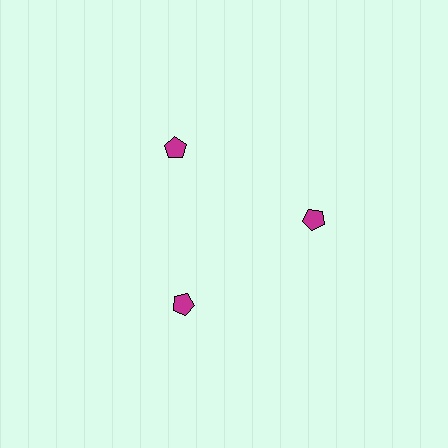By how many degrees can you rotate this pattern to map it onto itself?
The pattern maps onto itself every 120 degrees of rotation.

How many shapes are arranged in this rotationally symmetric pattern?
There are 3 shapes, arranged in 3 groups of 1.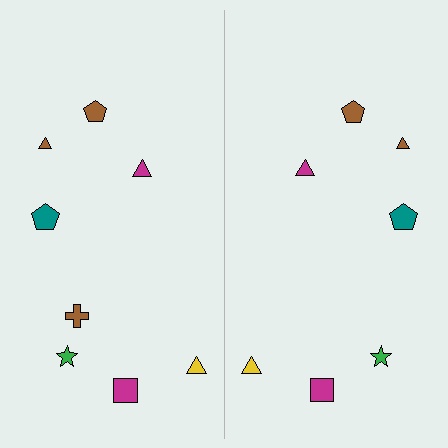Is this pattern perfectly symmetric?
No, the pattern is not perfectly symmetric. A brown cross is missing from the right side.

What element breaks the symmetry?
A brown cross is missing from the right side.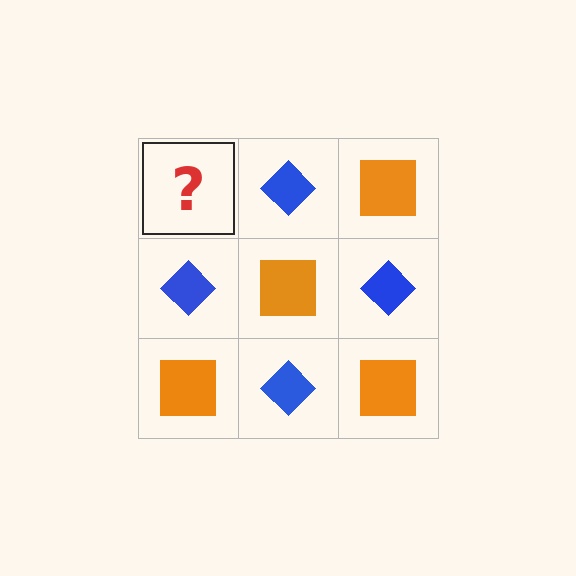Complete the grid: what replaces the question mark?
The question mark should be replaced with an orange square.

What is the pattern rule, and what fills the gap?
The rule is that it alternates orange square and blue diamond in a checkerboard pattern. The gap should be filled with an orange square.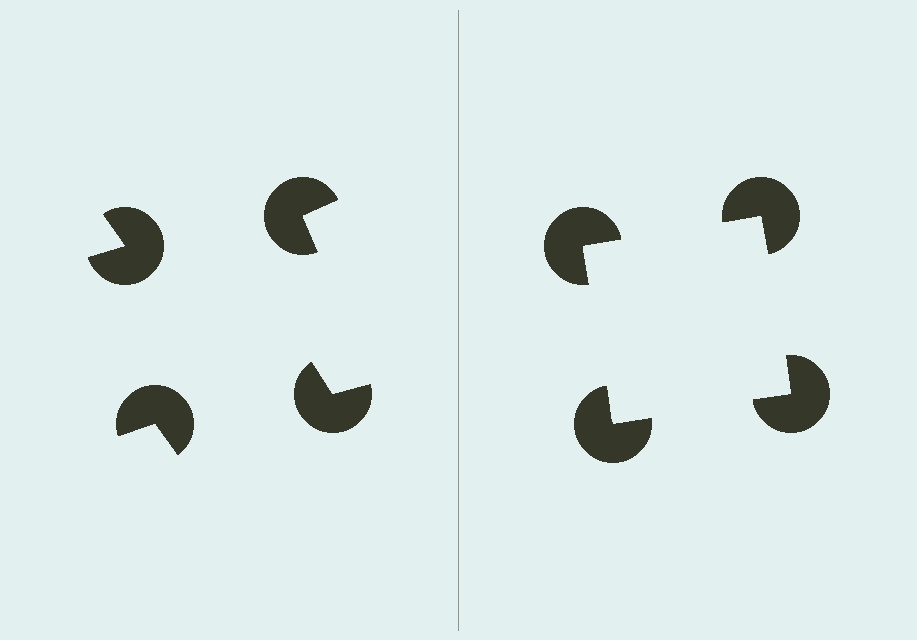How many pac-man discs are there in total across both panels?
8 — 4 on each side.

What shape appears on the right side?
An illusory square.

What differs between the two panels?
The pac-man discs are positioned identically on both sides; only the wedge orientations differ. On the right they align to a square; on the left they are misaligned.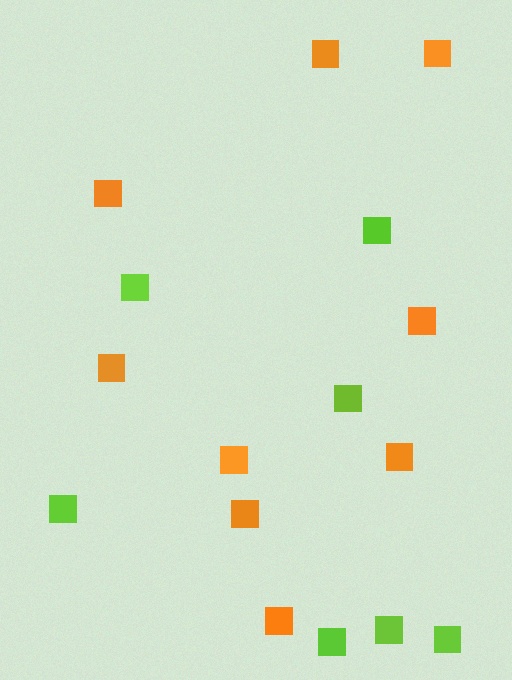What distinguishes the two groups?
There are 2 groups: one group of orange squares (9) and one group of lime squares (7).